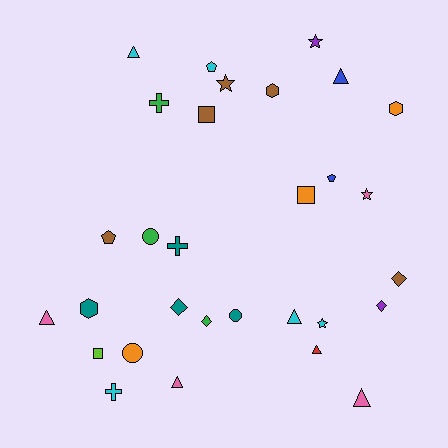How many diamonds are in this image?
There are 4 diamonds.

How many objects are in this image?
There are 30 objects.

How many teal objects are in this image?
There are 4 teal objects.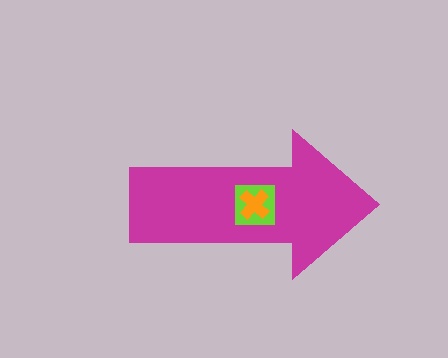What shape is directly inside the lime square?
The orange cross.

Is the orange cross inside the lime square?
Yes.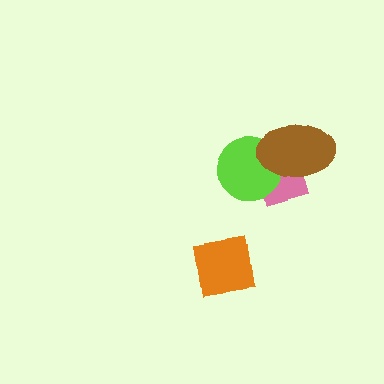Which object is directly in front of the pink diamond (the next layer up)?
The lime circle is directly in front of the pink diamond.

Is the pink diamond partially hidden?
Yes, it is partially covered by another shape.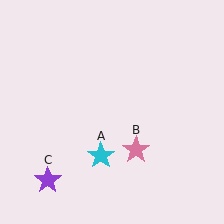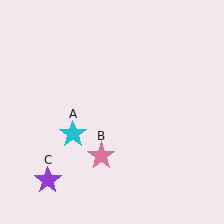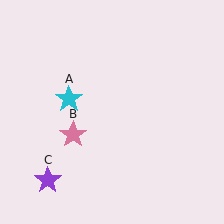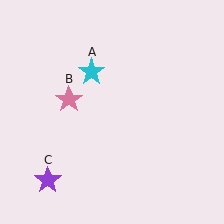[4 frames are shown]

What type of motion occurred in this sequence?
The cyan star (object A), pink star (object B) rotated clockwise around the center of the scene.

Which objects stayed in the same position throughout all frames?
Purple star (object C) remained stationary.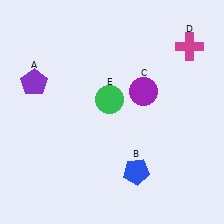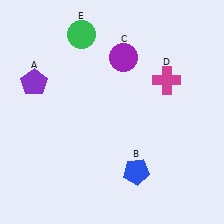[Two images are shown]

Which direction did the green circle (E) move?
The green circle (E) moved up.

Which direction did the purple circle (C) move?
The purple circle (C) moved up.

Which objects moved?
The objects that moved are: the purple circle (C), the magenta cross (D), the green circle (E).